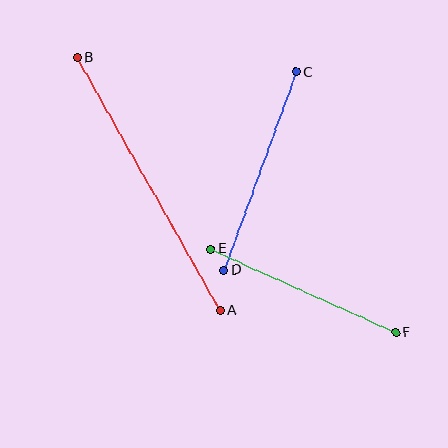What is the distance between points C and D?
The distance is approximately 211 pixels.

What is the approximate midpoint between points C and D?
The midpoint is at approximately (260, 171) pixels.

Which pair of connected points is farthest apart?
Points A and B are farthest apart.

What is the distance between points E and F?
The distance is approximately 203 pixels.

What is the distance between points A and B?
The distance is approximately 291 pixels.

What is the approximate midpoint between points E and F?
The midpoint is at approximately (303, 291) pixels.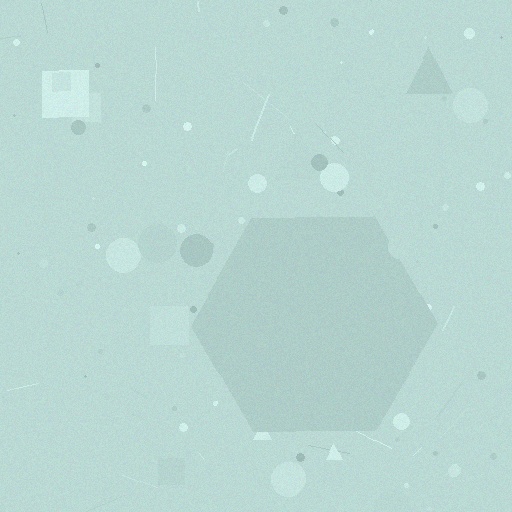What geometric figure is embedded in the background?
A hexagon is embedded in the background.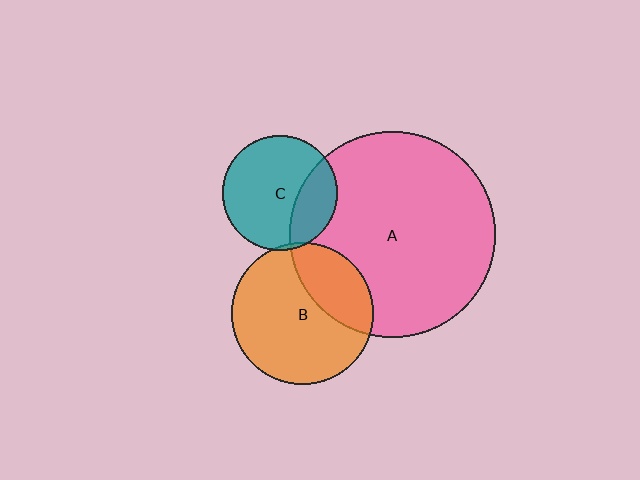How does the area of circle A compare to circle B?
Approximately 2.1 times.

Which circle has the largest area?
Circle A (pink).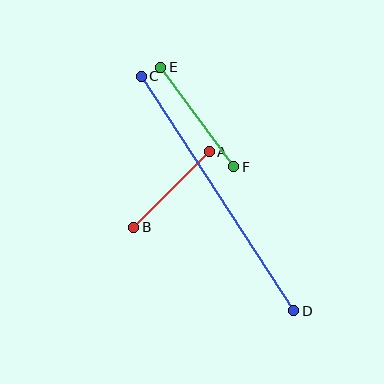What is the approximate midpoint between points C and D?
The midpoint is at approximately (217, 193) pixels.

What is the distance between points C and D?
The distance is approximately 280 pixels.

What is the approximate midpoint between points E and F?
The midpoint is at approximately (197, 117) pixels.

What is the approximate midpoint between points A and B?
The midpoint is at approximately (172, 190) pixels.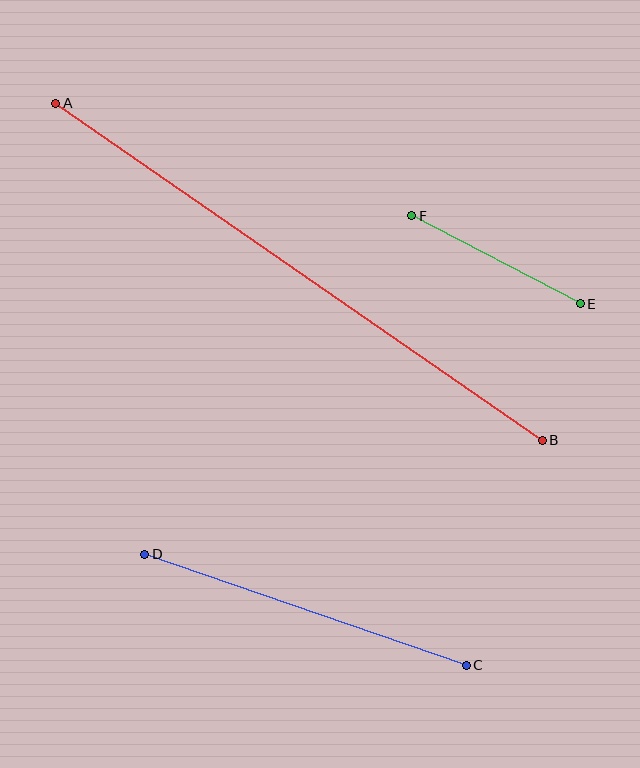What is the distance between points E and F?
The distance is approximately 190 pixels.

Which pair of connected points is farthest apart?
Points A and B are farthest apart.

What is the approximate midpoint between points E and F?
The midpoint is at approximately (496, 260) pixels.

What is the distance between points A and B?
The distance is approximately 592 pixels.